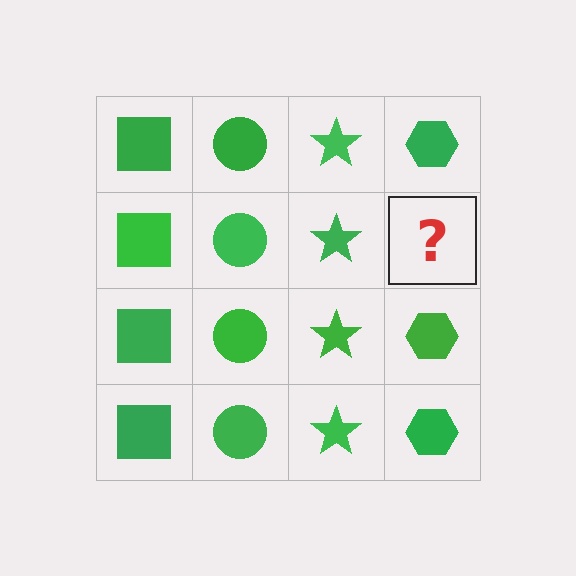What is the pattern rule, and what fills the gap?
The rule is that each column has a consistent shape. The gap should be filled with a green hexagon.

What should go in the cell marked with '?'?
The missing cell should contain a green hexagon.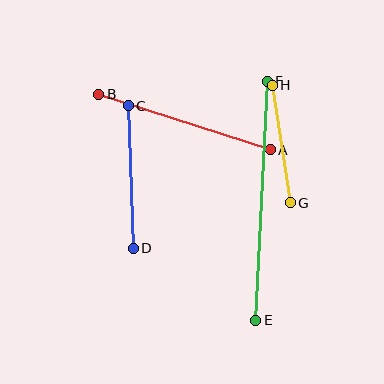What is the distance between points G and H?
The distance is approximately 119 pixels.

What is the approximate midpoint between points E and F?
The midpoint is at approximately (262, 201) pixels.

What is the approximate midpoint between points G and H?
The midpoint is at approximately (281, 144) pixels.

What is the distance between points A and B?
The distance is approximately 180 pixels.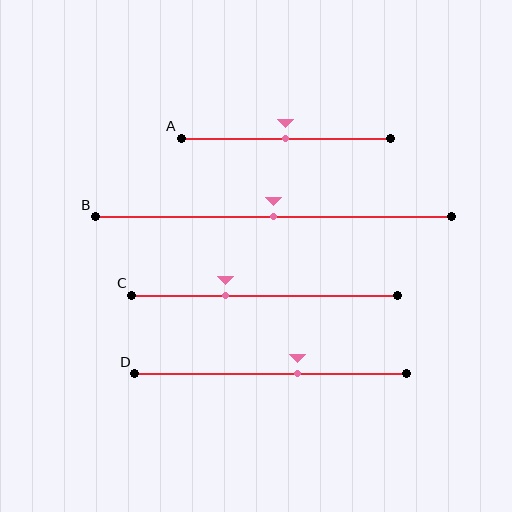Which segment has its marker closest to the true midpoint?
Segment A has its marker closest to the true midpoint.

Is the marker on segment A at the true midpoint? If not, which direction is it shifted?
Yes, the marker on segment A is at the true midpoint.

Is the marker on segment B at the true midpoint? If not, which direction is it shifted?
Yes, the marker on segment B is at the true midpoint.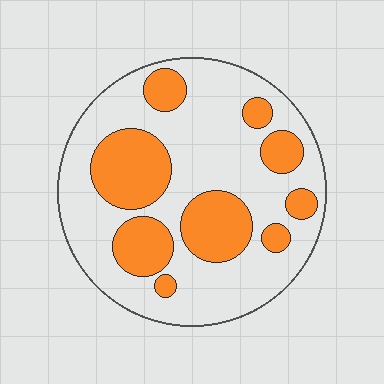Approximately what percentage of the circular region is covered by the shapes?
Approximately 30%.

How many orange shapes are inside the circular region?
9.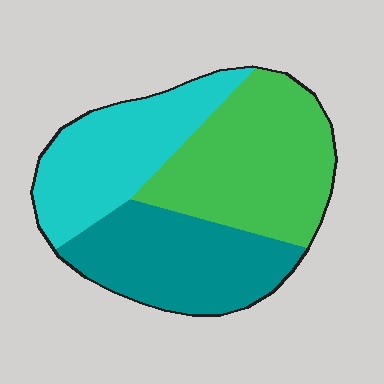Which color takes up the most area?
Green, at roughly 40%.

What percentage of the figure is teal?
Teal takes up about one third (1/3) of the figure.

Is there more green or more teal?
Green.